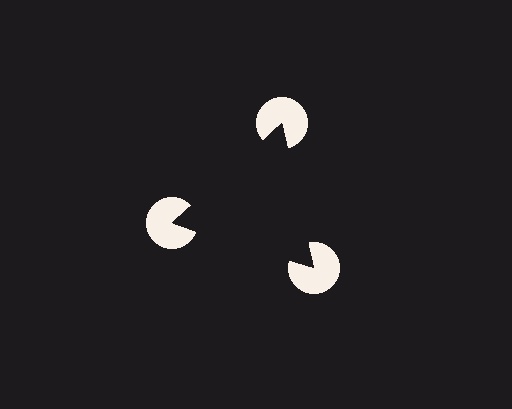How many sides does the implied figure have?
3 sides.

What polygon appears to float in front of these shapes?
An illusory triangle — its edges are inferred from the aligned wedge cuts in the pac-man discs, not physically drawn.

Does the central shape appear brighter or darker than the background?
It typically appears slightly darker than the background, even though no actual brightness change is drawn.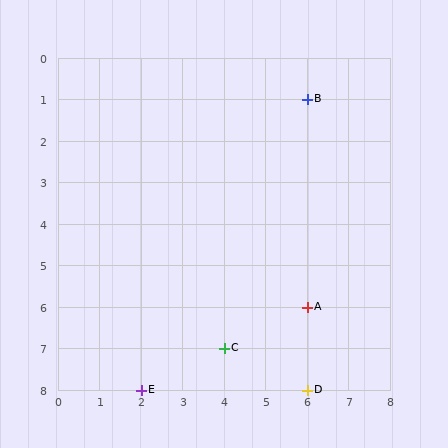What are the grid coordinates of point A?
Point A is at grid coordinates (6, 6).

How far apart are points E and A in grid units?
Points E and A are 4 columns and 2 rows apart (about 4.5 grid units diagonally).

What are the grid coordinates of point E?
Point E is at grid coordinates (2, 8).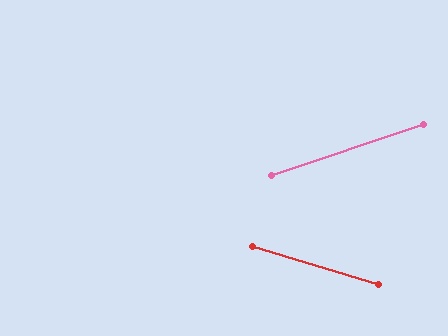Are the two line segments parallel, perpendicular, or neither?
Neither parallel nor perpendicular — they differ by about 35°.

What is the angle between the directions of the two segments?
Approximately 35 degrees.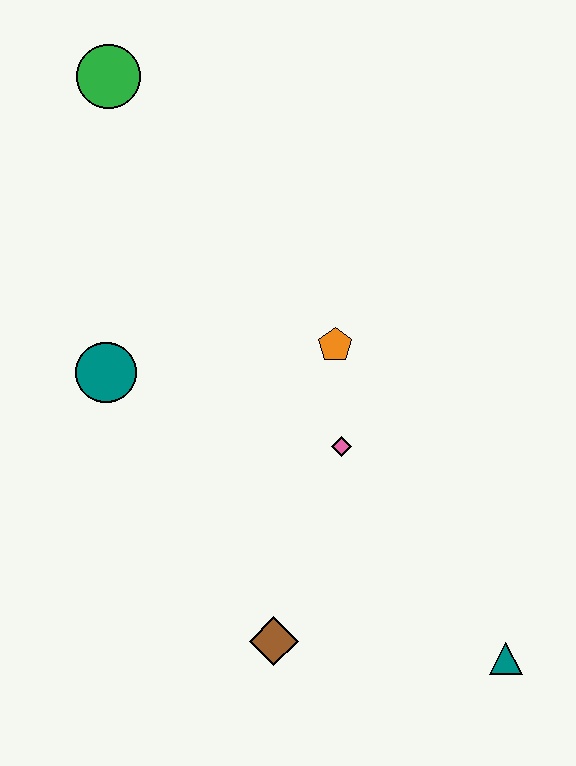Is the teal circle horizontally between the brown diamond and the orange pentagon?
No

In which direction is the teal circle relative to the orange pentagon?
The teal circle is to the left of the orange pentagon.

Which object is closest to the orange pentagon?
The pink diamond is closest to the orange pentagon.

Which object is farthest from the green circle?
The teal triangle is farthest from the green circle.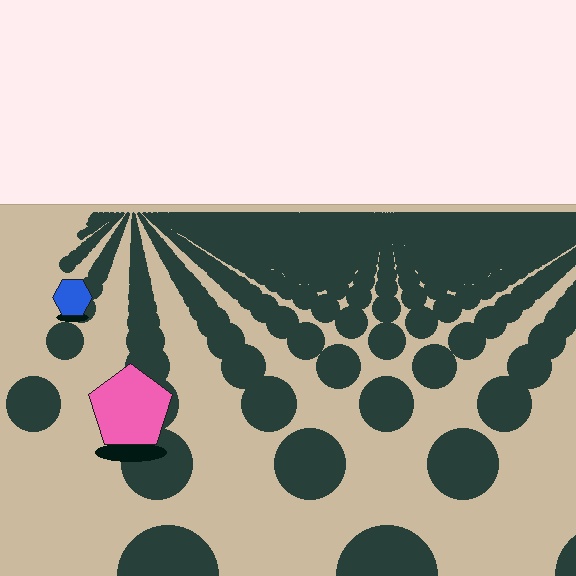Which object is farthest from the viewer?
The blue hexagon is farthest from the viewer. It appears smaller and the ground texture around it is denser.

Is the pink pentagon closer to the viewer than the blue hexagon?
Yes. The pink pentagon is closer — you can tell from the texture gradient: the ground texture is coarser near it.